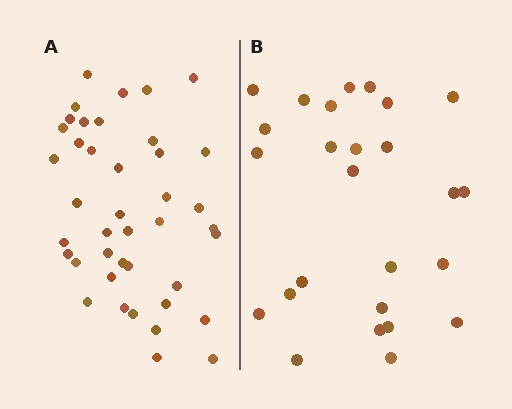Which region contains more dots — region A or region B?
Region A (the left region) has more dots.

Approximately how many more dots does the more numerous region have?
Region A has approximately 15 more dots than region B.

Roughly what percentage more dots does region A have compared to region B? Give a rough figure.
About 60% more.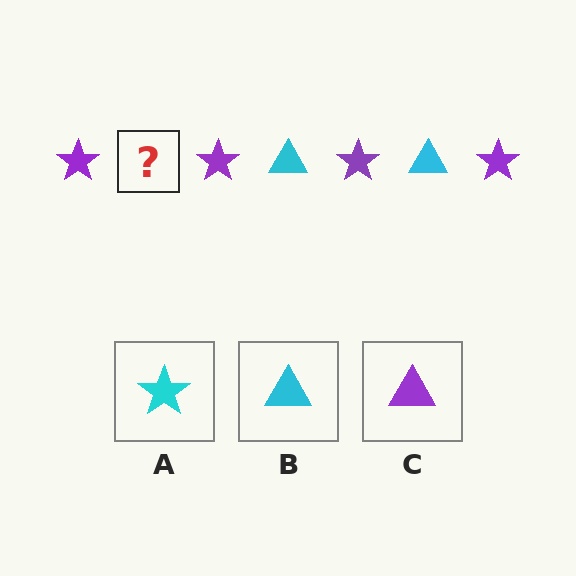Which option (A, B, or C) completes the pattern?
B.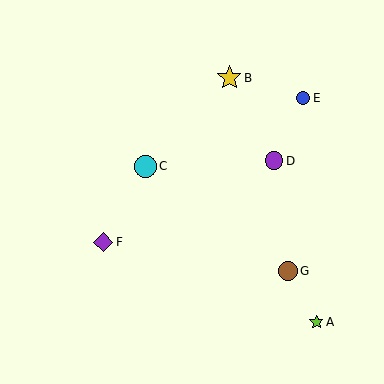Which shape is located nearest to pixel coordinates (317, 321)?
The lime star (labeled A) at (316, 322) is nearest to that location.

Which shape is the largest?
The yellow star (labeled B) is the largest.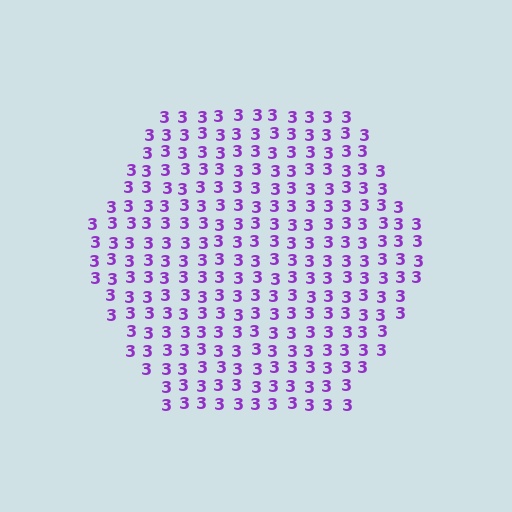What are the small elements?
The small elements are digit 3's.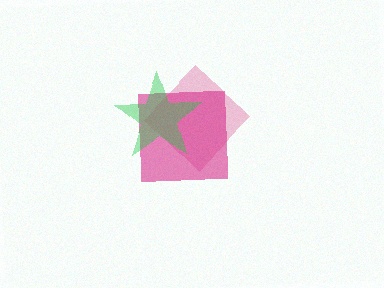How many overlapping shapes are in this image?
There are 3 overlapping shapes in the image.